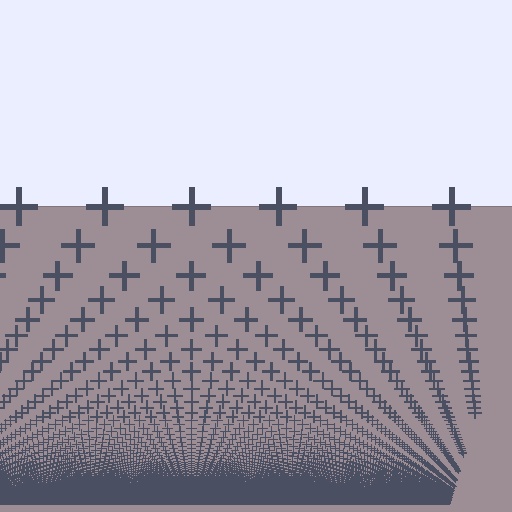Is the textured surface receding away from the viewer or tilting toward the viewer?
The surface appears to tilt toward the viewer. Texture elements get larger and sparser toward the top.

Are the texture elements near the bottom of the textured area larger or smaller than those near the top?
Smaller. The gradient is inverted — elements near the bottom are smaller and denser.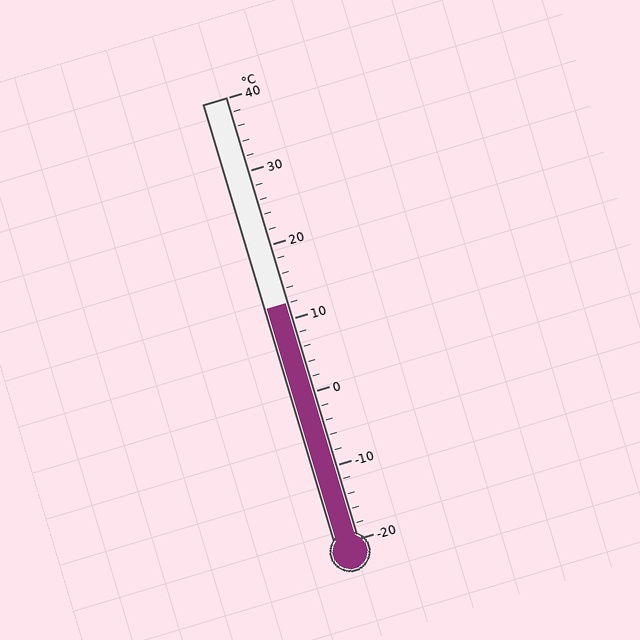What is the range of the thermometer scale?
The thermometer scale ranges from -20°C to 40°C.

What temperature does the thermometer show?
The thermometer shows approximately 12°C.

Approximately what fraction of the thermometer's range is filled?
The thermometer is filled to approximately 55% of its range.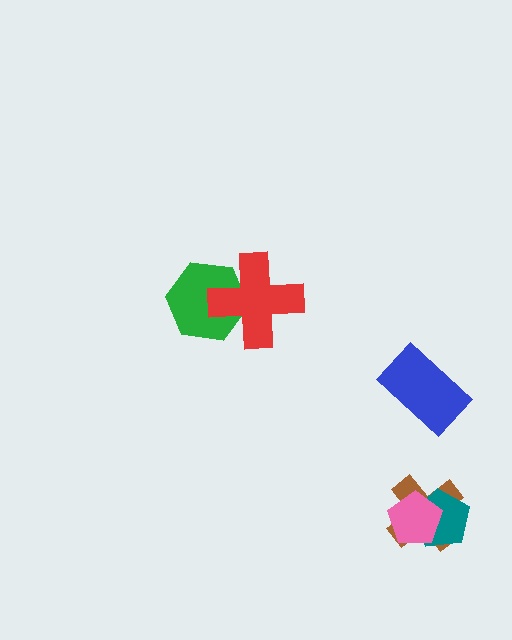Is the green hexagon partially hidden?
Yes, it is partially covered by another shape.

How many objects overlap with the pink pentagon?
2 objects overlap with the pink pentagon.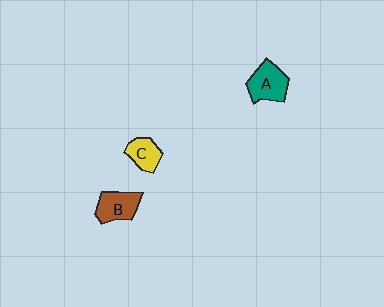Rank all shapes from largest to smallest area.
From largest to smallest: A (teal), B (brown), C (yellow).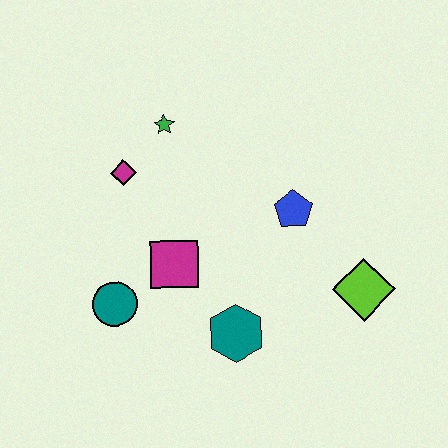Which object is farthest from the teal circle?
The lime diamond is farthest from the teal circle.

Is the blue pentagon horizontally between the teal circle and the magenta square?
No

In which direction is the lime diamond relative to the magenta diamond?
The lime diamond is to the right of the magenta diamond.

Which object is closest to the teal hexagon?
The magenta square is closest to the teal hexagon.